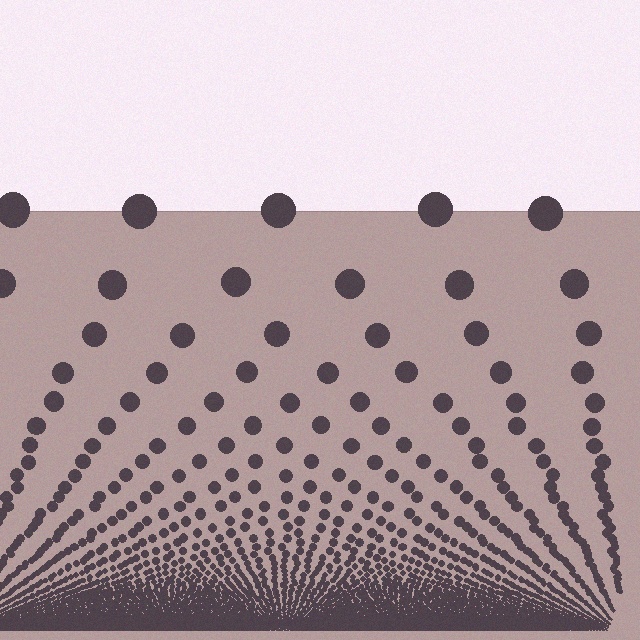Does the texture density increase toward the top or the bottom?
Density increases toward the bottom.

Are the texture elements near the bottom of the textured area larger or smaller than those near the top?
Smaller. The gradient is inverted — elements near the bottom are smaller and denser.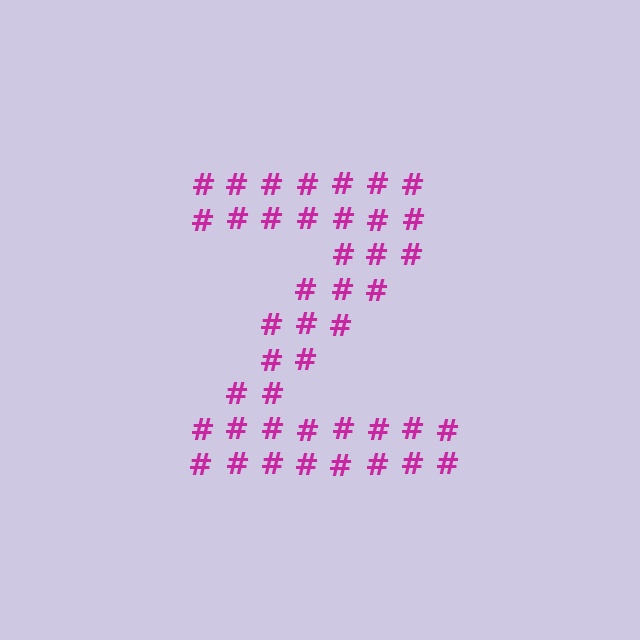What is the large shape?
The large shape is the letter Z.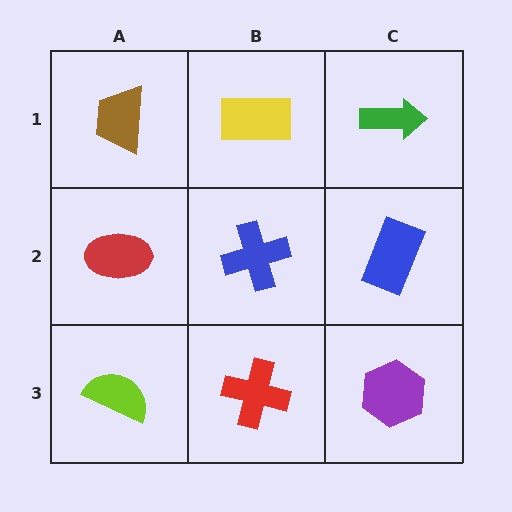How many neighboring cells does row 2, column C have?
3.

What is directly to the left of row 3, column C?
A red cross.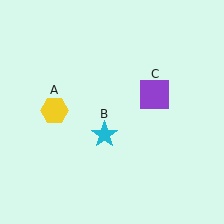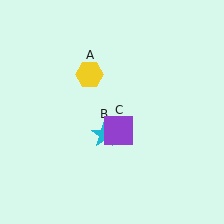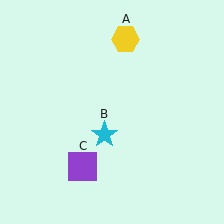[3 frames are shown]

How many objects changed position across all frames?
2 objects changed position: yellow hexagon (object A), purple square (object C).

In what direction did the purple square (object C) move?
The purple square (object C) moved down and to the left.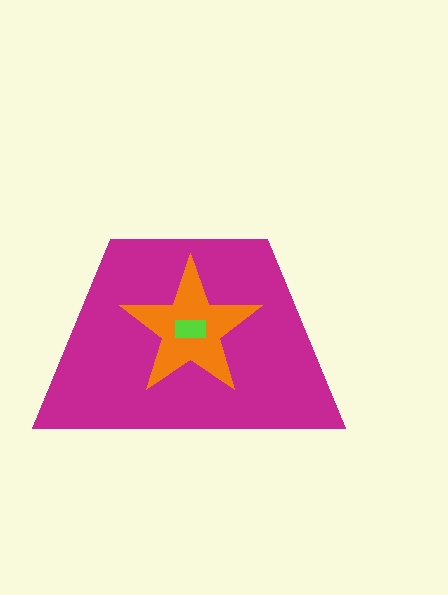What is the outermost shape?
The magenta trapezoid.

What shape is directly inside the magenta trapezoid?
The orange star.